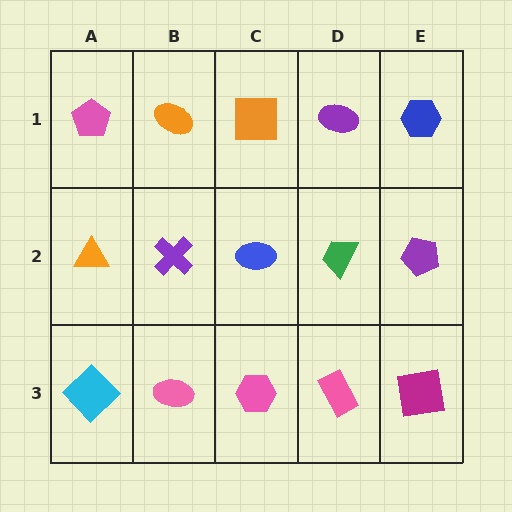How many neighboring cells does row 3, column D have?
3.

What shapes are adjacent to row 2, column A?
A pink pentagon (row 1, column A), a cyan diamond (row 3, column A), a purple cross (row 2, column B).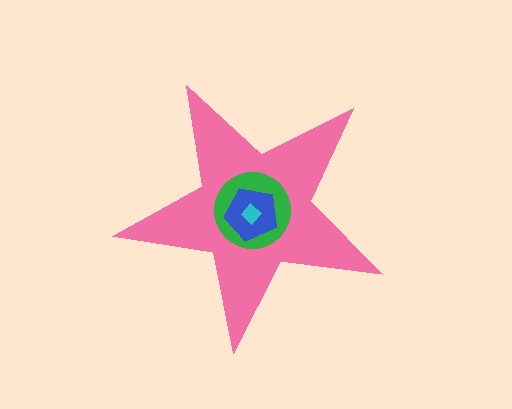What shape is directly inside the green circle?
The blue pentagon.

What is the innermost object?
The cyan diamond.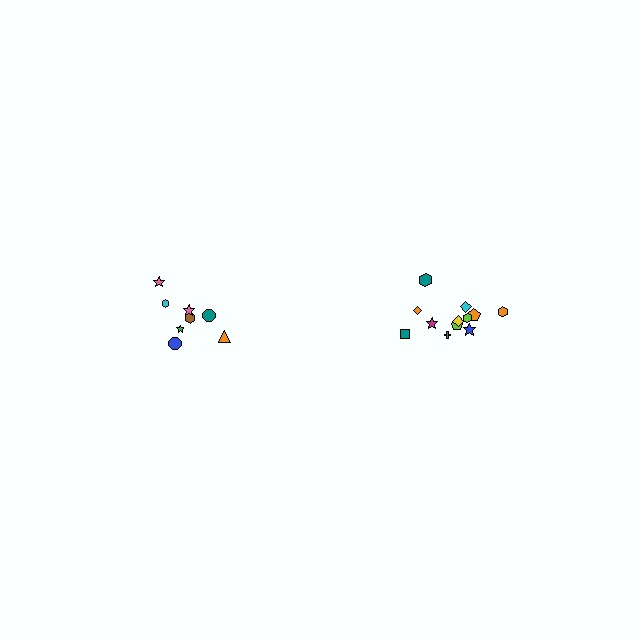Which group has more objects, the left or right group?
The right group.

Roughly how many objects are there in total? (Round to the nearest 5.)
Roughly 20 objects in total.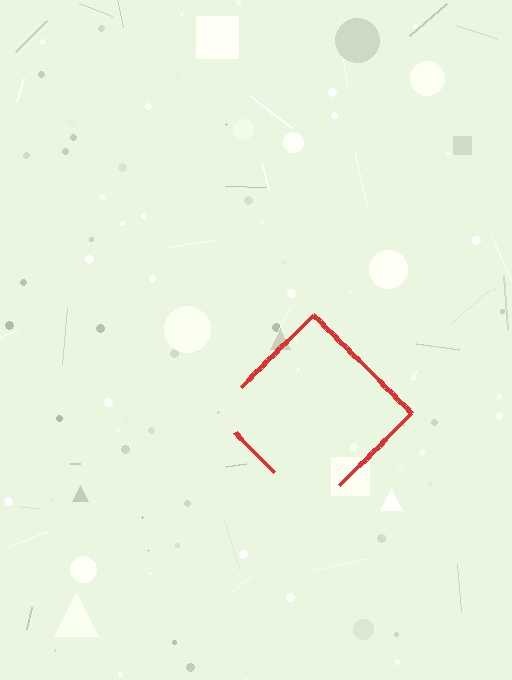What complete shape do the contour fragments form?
The contour fragments form a diamond.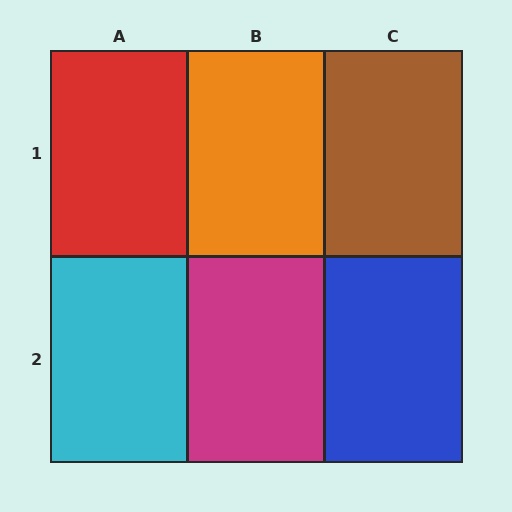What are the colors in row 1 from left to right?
Red, orange, brown.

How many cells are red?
1 cell is red.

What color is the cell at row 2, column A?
Cyan.